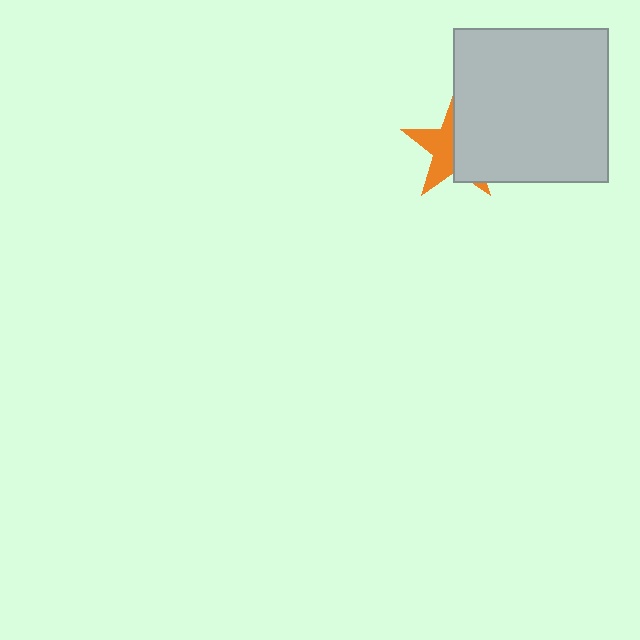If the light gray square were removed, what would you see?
You would see the complete orange star.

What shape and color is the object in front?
The object in front is a light gray square.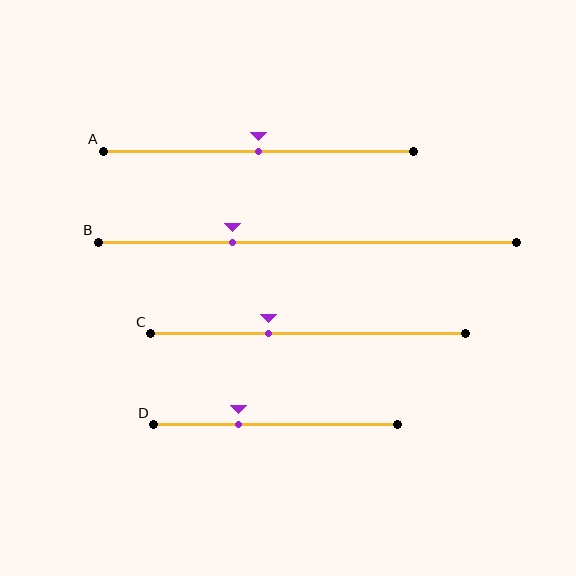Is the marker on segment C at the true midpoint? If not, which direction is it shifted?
No, the marker on segment C is shifted to the left by about 13% of the segment length.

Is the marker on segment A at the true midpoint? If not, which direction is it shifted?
Yes, the marker on segment A is at the true midpoint.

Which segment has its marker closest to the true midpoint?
Segment A has its marker closest to the true midpoint.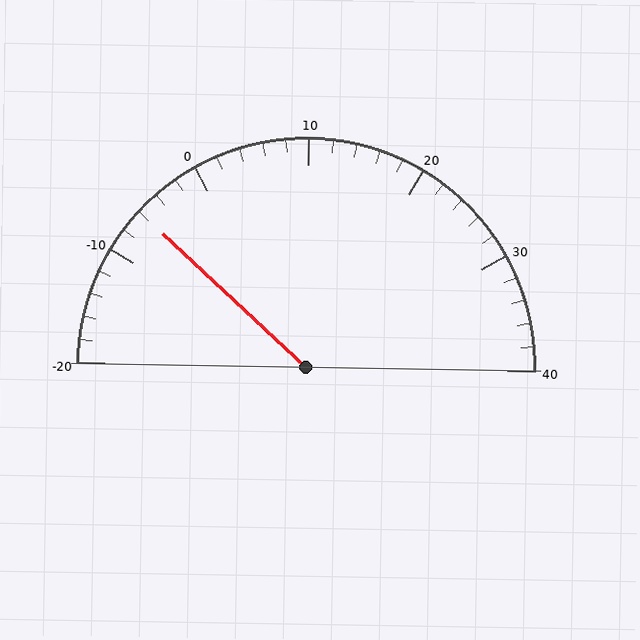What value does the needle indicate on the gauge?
The needle indicates approximately -6.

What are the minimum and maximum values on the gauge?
The gauge ranges from -20 to 40.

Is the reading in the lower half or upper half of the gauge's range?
The reading is in the lower half of the range (-20 to 40).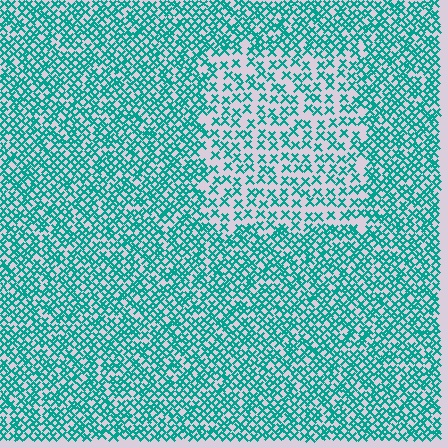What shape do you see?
I see a rectangle.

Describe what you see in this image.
The image contains small teal elements arranged at two different densities. A rectangle-shaped region is visible where the elements are less densely packed than the surrounding area.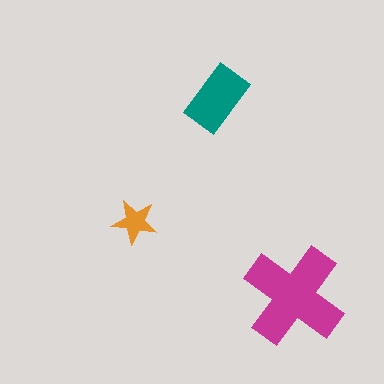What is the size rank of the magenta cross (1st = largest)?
1st.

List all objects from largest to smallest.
The magenta cross, the teal rectangle, the orange star.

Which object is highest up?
The teal rectangle is topmost.